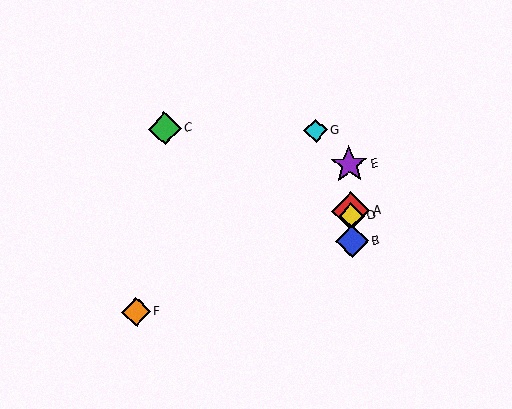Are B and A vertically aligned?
Yes, both are at x≈352.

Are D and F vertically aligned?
No, D is at x≈351 and F is at x≈136.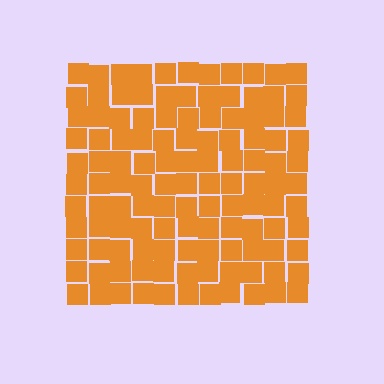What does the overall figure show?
The overall figure shows a square.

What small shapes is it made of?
It is made of small squares.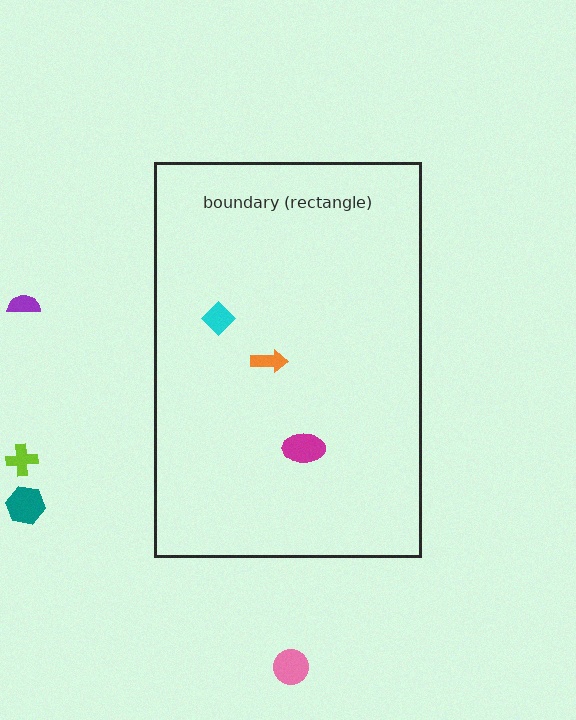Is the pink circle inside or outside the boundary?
Outside.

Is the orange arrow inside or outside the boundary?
Inside.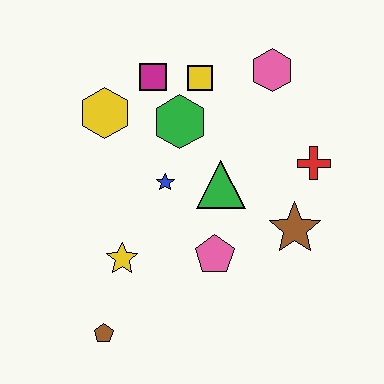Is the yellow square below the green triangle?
No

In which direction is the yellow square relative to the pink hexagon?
The yellow square is to the left of the pink hexagon.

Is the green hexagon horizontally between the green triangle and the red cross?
No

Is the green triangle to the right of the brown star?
No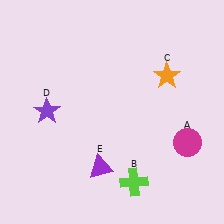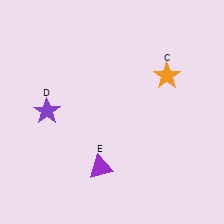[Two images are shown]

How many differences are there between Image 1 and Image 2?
There are 2 differences between the two images.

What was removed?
The magenta circle (A), the lime cross (B) were removed in Image 2.